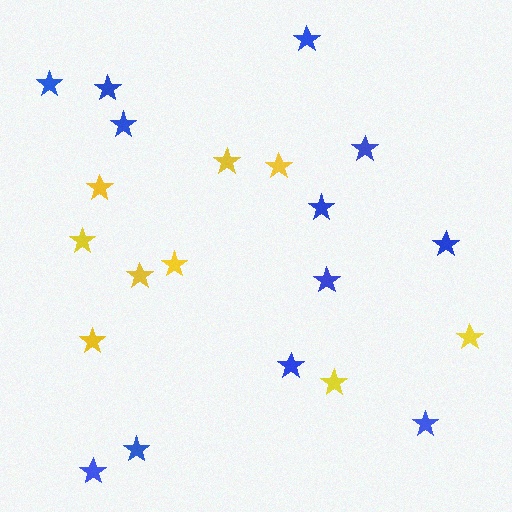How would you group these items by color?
There are 2 groups: one group of yellow stars (9) and one group of blue stars (12).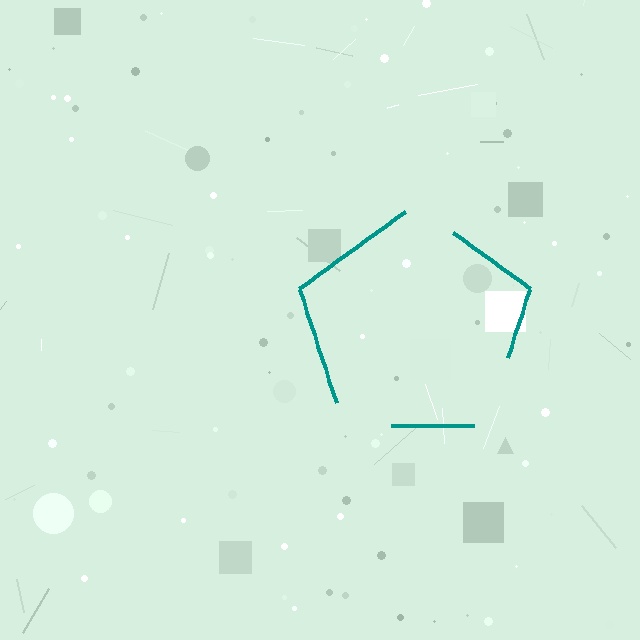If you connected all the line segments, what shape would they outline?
They would outline a pentagon.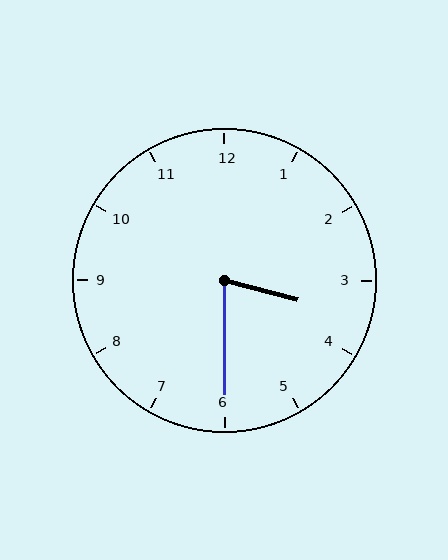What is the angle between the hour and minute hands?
Approximately 75 degrees.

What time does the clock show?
3:30.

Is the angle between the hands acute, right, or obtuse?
It is acute.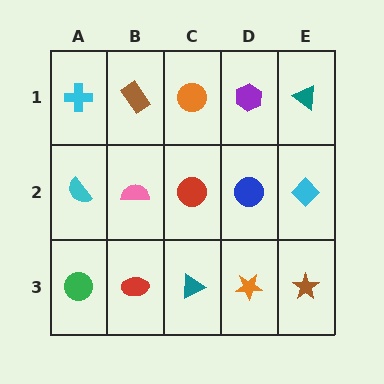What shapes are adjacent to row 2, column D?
A purple hexagon (row 1, column D), an orange star (row 3, column D), a red circle (row 2, column C), a cyan diamond (row 2, column E).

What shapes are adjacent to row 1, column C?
A red circle (row 2, column C), a brown rectangle (row 1, column B), a purple hexagon (row 1, column D).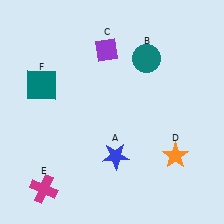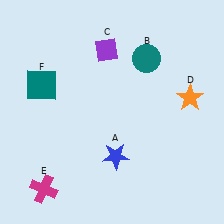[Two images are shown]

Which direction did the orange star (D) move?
The orange star (D) moved up.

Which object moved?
The orange star (D) moved up.